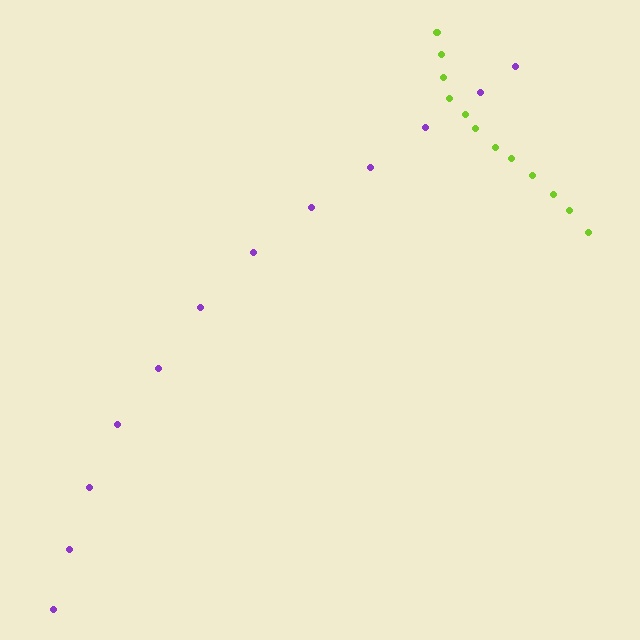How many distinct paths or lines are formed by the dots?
There are 2 distinct paths.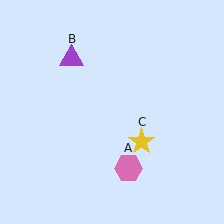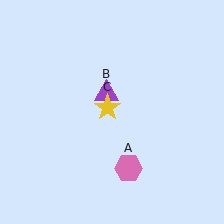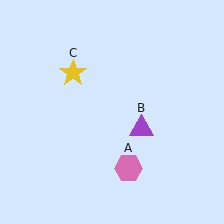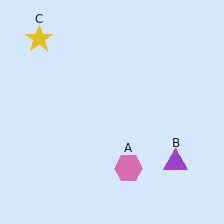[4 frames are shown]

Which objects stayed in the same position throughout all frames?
Pink hexagon (object A) remained stationary.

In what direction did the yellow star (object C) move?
The yellow star (object C) moved up and to the left.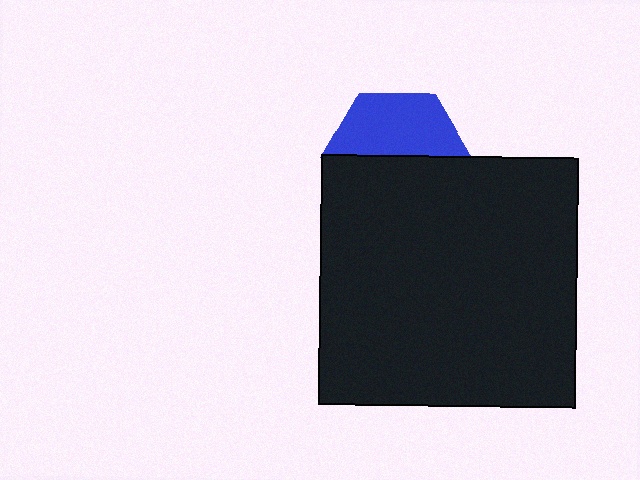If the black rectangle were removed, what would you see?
You would see the complete blue hexagon.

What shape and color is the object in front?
The object in front is a black rectangle.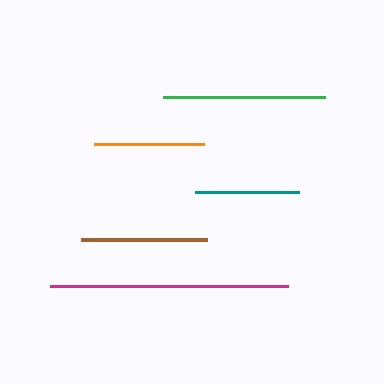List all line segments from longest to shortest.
From longest to shortest: magenta, green, brown, orange, teal.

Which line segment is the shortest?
The teal line is the shortest at approximately 104 pixels.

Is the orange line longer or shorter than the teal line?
The orange line is longer than the teal line.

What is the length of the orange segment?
The orange segment is approximately 109 pixels long.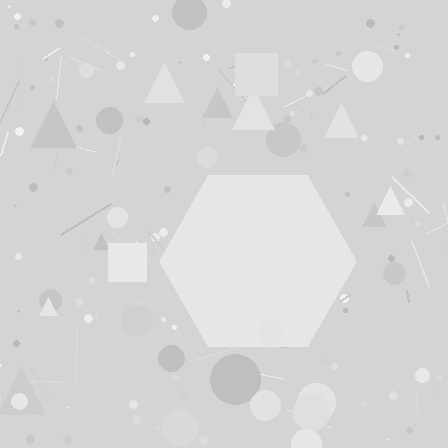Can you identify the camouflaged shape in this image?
The camouflaged shape is a hexagon.